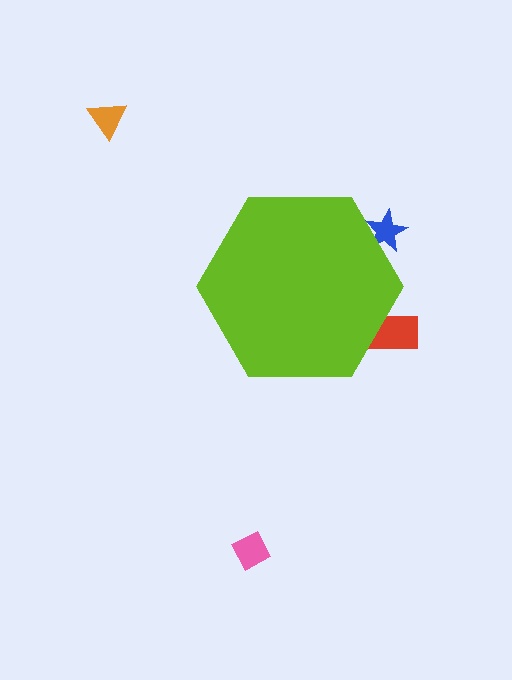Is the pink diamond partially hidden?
No, the pink diamond is fully visible.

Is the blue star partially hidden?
Yes, the blue star is partially hidden behind the lime hexagon.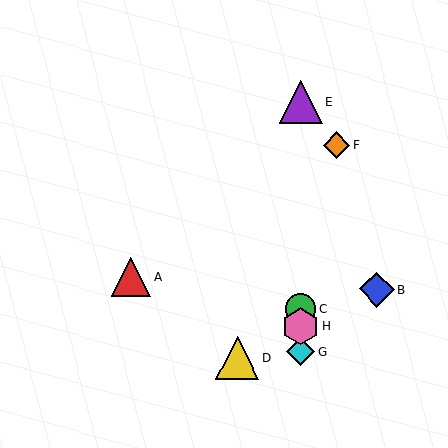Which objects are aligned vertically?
Objects C, E, G, H are aligned vertically.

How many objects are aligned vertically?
4 objects (C, E, G, H) are aligned vertically.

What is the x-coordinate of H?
Object H is at x≈300.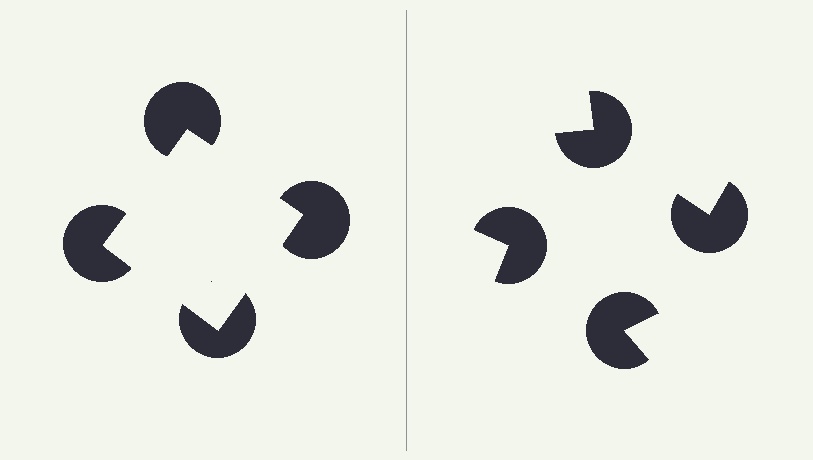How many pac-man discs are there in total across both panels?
8 — 4 on each side.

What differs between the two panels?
The pac-man discs are positioned identically on both sides; only the wedge orientations differ. On the left they align to a square; on the right they are misaligned.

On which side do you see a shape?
An illusory square appears on the left side. On the right side the wedge cuts are rotated, so no coherent shape forms.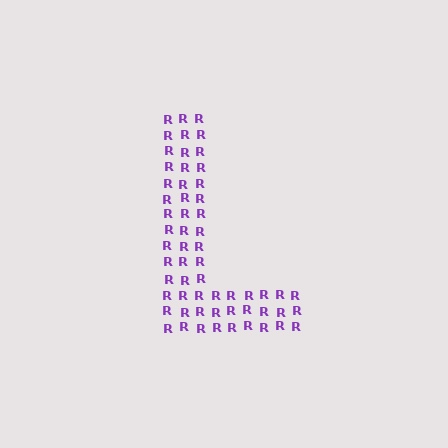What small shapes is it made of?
It is made of small letter R's.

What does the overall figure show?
The overall figure shows the letter L.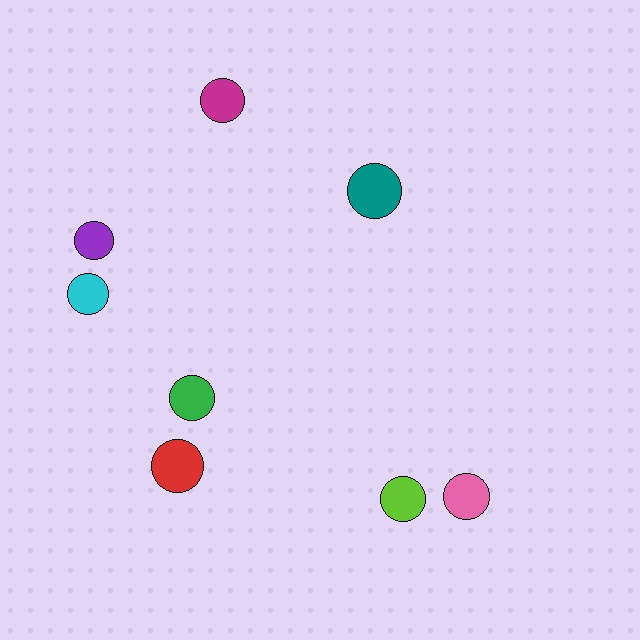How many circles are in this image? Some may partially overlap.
There are 8 circles.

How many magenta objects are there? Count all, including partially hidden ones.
There is 1 magenta object.